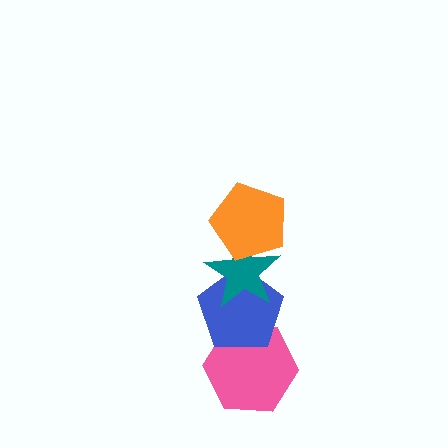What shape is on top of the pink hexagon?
The blue pentagon is on top of the pink hexagon.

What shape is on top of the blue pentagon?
The teal star is on top of the blue pentagon.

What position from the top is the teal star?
The teal star is 2nd from the top.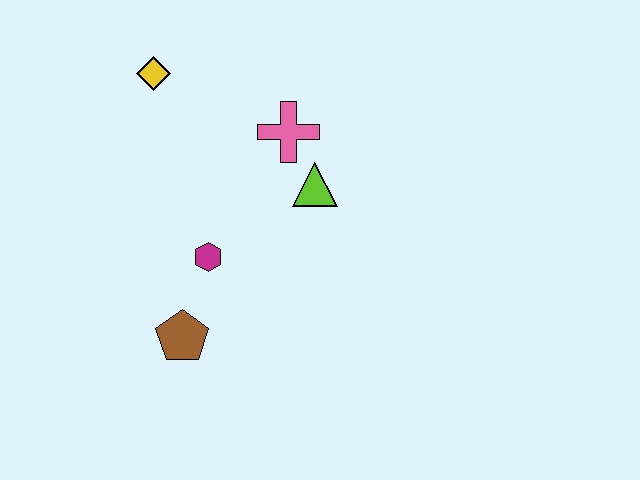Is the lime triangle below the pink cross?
Yes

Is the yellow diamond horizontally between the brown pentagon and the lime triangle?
No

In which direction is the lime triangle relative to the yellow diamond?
The lime triangle is to the right of the yellow diamond.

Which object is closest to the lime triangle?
The pink cross is closest to the lime triangle.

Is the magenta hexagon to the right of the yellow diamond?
Yes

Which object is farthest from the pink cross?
The brown pentagon is farthest from the pink cross.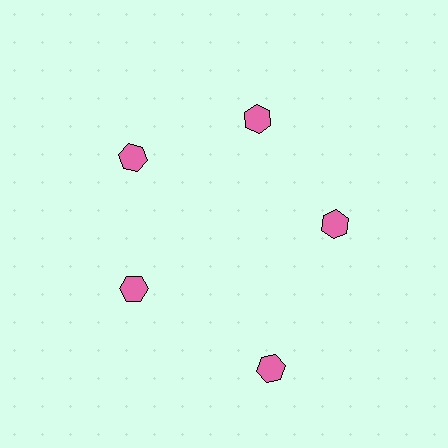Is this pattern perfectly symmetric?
No. The 5 pink hexagons are arranged in a ring, but one element near the 5 o'clock position is pushed outward from the center, breaking the 5-fold rotational symmetry.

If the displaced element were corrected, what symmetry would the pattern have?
It would have 5-fold rotational symmetry — the pattern would map onto itself every 72 degrees.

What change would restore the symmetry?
The symmetry would be restored by moving it inward, back onto the ring so that all 5 hexagons sit at equal angles and equal distance from the center.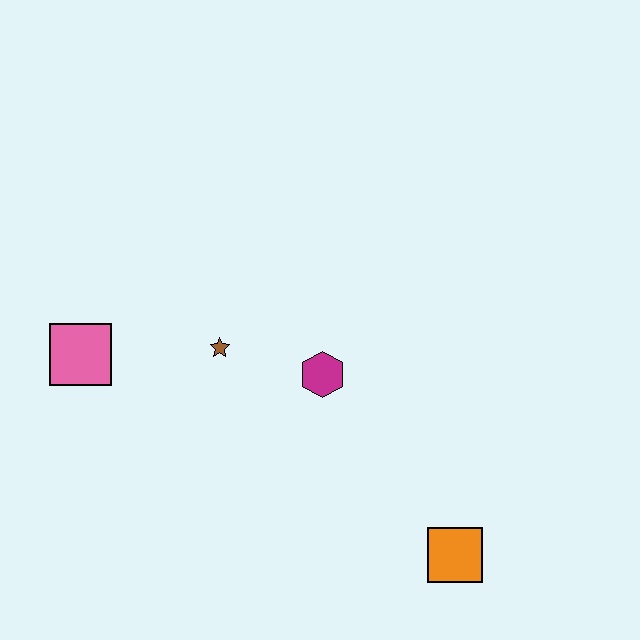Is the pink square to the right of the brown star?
No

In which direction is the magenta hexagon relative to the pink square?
The magenta hexagon is to the right of the pink square.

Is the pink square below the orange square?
No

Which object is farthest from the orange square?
The pink square is farthest from the orange square.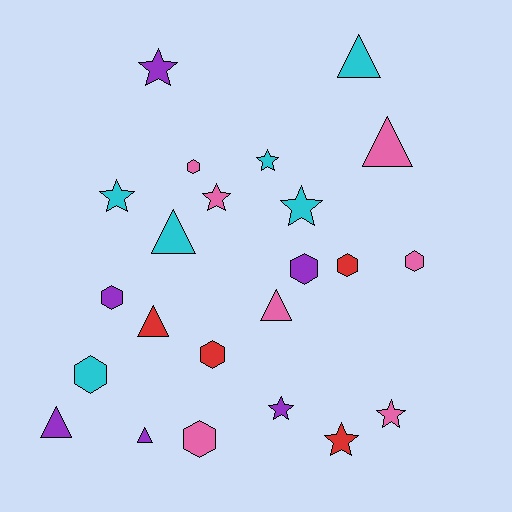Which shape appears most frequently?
Star, with 8 objects.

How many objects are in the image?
There are 23 objects.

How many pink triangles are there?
There are 2 pink triangles.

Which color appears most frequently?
Pink, with 7 objects.